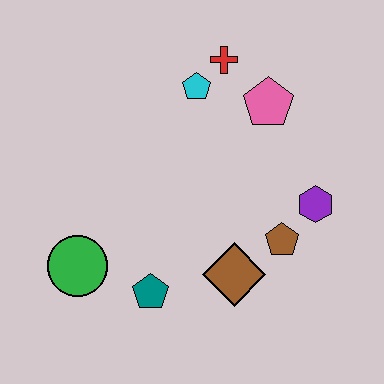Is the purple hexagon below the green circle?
No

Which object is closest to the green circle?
The teal pentagon is closest to the green circle.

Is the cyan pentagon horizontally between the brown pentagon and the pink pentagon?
No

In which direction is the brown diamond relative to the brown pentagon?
The brown diamond is to the left of the brown pentagon.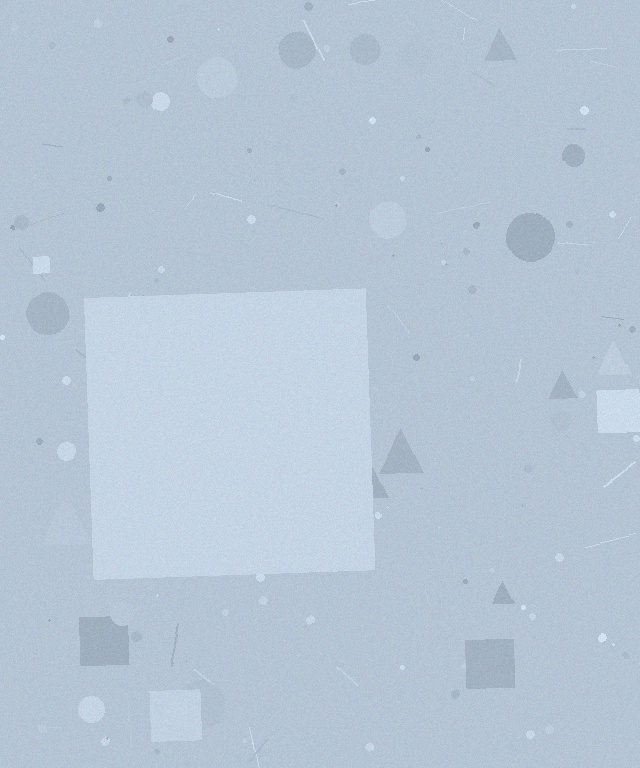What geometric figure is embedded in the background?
A square is embedded in the background.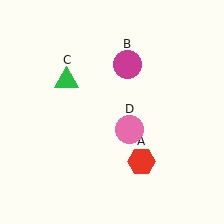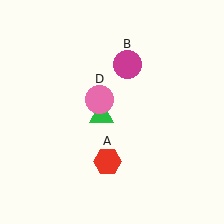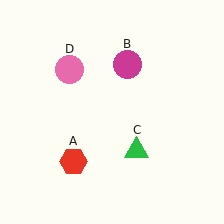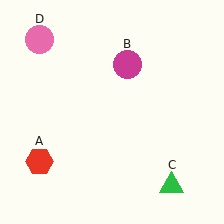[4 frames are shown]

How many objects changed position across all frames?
3 objects changed position: red hexagon (object A), green triangle (object C), pink circle (object D).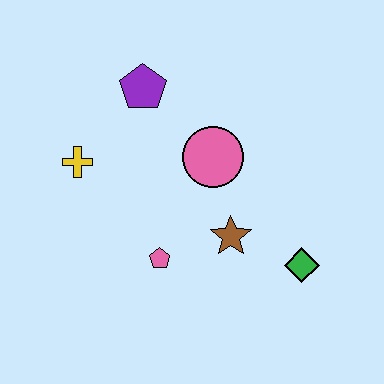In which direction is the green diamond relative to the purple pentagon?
The green diamond is below the purple pentagon.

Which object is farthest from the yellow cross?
The green diamond is farthest from the yellow cross.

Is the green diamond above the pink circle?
No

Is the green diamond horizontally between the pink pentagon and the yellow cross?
No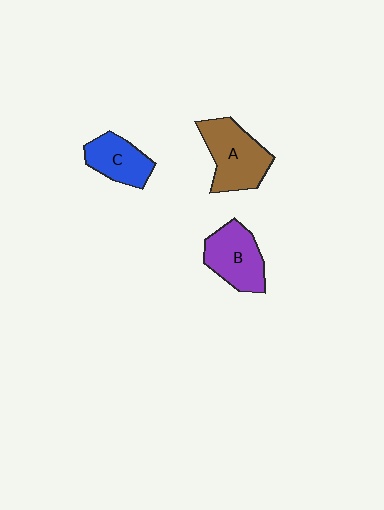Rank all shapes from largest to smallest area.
From largest to smallest: A (brown), B (purple), C (blue).